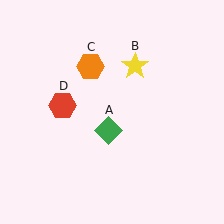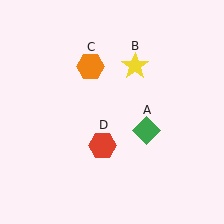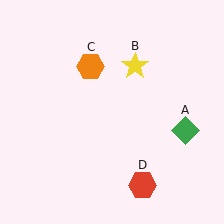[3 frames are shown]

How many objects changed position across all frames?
2 objects changed position: green diamond (object A), red hexagon (object D).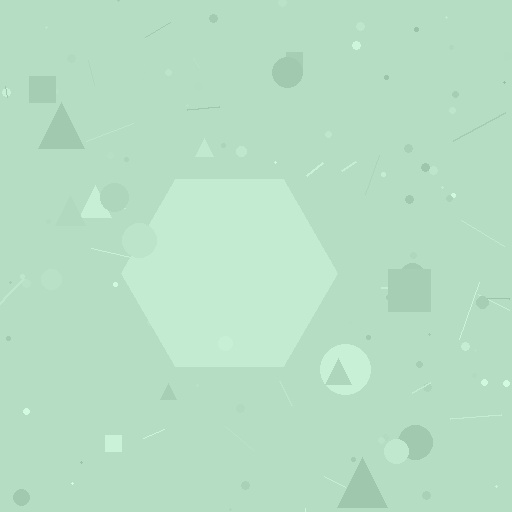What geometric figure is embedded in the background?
A hexagon is embedded in the background.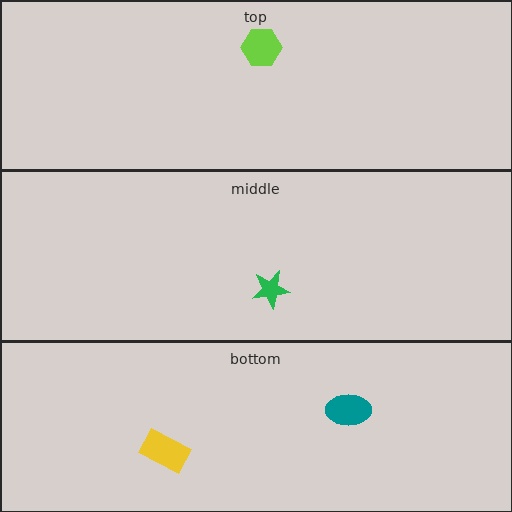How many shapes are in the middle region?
1.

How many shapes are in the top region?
1.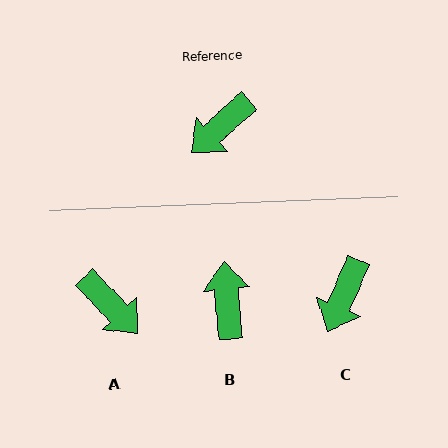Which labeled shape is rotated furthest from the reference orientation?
B, about 127 degrees away.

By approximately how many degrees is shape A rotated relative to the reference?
Approximately 92 degrees counter-clockwise.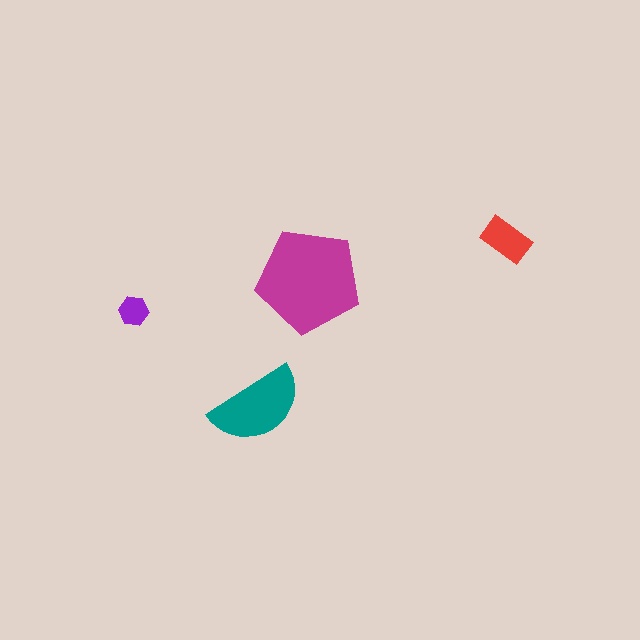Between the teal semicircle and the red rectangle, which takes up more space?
The teal semicircle.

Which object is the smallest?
The purple hexagon.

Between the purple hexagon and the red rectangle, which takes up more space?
The red rectangle.